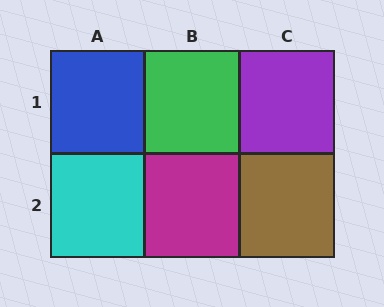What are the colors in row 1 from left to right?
Blue, green, purple.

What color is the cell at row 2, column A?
Cyan.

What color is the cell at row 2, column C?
Brown.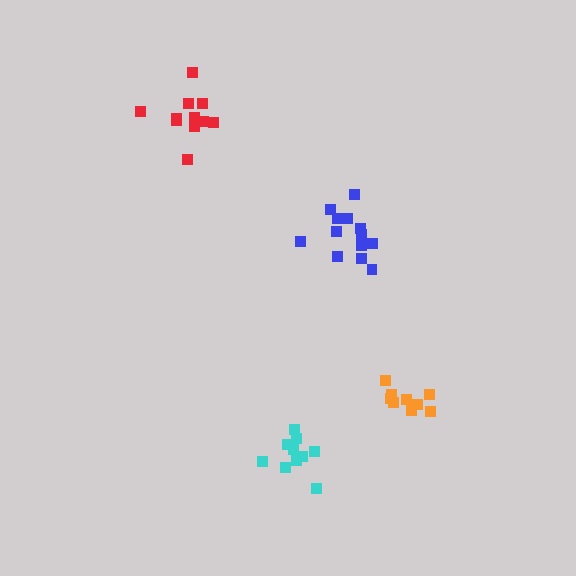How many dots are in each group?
Group 1: 9 dots, Group 2: 11 dots, Group 3: 10 dots, Group 4: 13 dots (43 total).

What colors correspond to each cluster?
The clusters are colored: orange, red, cyan, blue.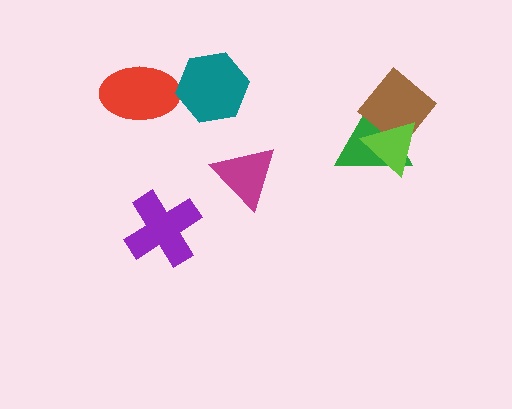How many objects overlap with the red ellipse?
0 objects overlap with the red ellipse.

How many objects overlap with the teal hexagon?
0 objects overlap with the teal hexagon.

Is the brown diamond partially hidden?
Yes, it is partially covered by another shape.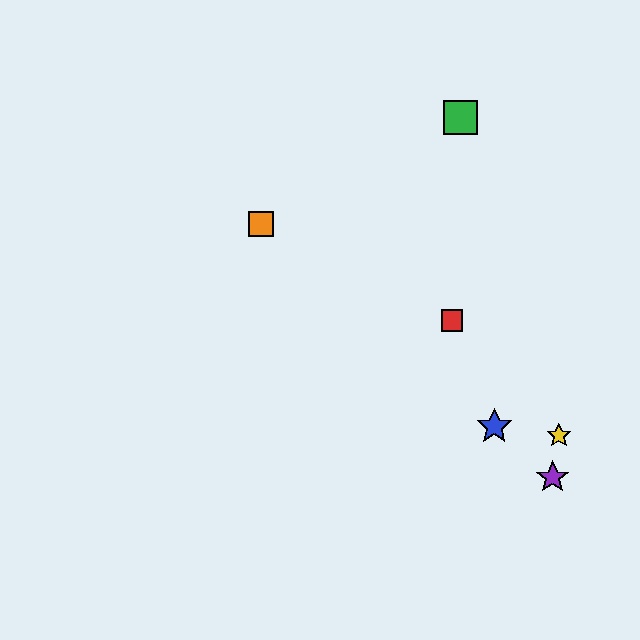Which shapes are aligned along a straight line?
The blue star, the purple star, the orange square are aligned along a straight line.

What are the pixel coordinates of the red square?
The red square is at (452, 321).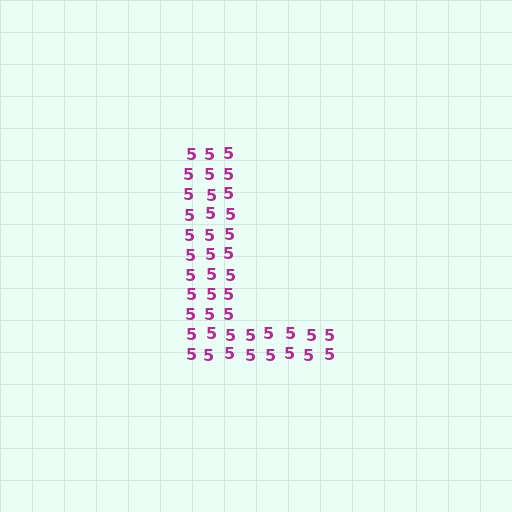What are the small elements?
The small elements are digit 5's.